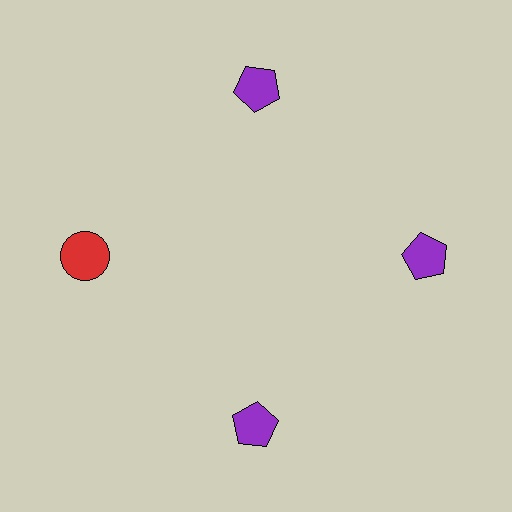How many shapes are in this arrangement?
There are 4 shapes arranged in a ring pattern.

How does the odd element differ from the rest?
It differs in both color (red instead of purple) and shape (circle instead of pentagon).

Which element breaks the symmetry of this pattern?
The red circle at roughly the 9 o'clock position breaks the symmetry. All other shapes are purple pentagons.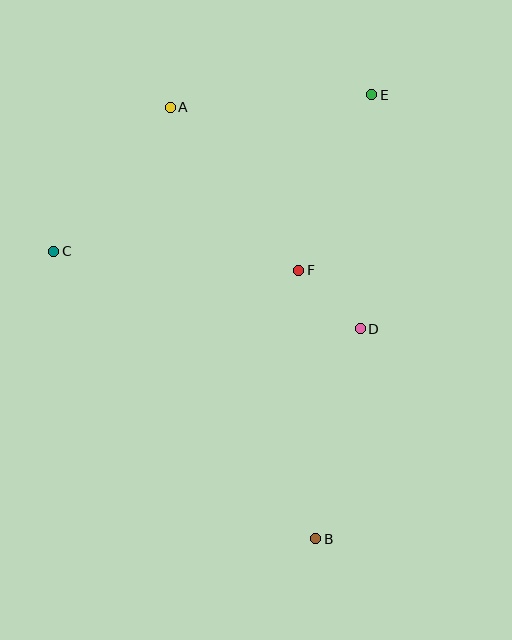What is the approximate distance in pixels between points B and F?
The distance between B and F is approximately 269 pixels.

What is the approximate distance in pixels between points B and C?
The distance between B and C is approximately 389 pixels.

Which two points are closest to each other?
Points D and F are closest to each other.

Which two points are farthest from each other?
Points A and B are farthest from each other.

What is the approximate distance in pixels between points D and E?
The distance between D and E is approximately 234 pixels.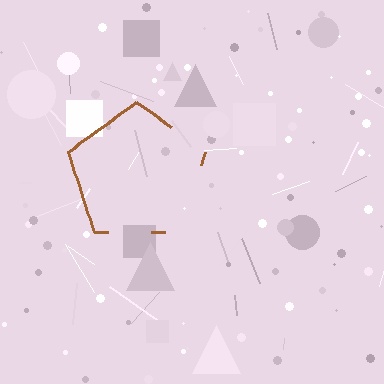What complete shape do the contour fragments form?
The contour fragments form a pentagon.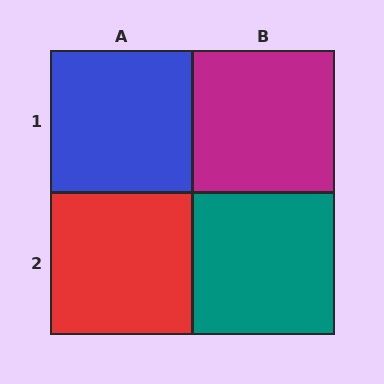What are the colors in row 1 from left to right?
Blue, magenta.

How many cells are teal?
1 cell is teal.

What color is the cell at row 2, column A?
Red.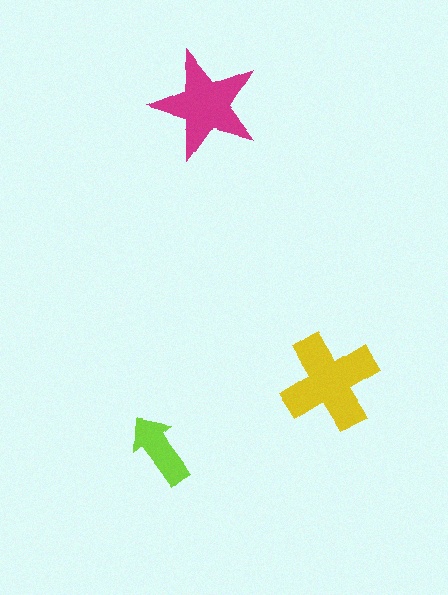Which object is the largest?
The yellow cross.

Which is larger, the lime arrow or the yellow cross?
The yellow cross.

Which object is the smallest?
The lime arrow.